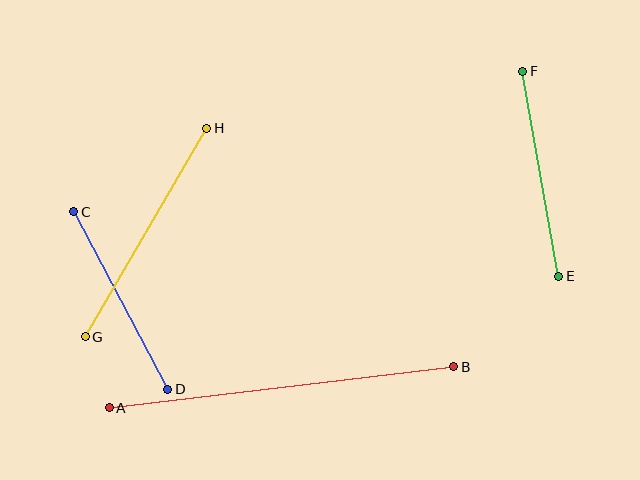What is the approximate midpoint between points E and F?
The midpoint is at approximately (541, 174) pixels.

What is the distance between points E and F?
The distance is approximately 208 pixels.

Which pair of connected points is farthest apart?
Points A and B are farthest apart.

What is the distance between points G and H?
The distance is approximately 241 pixels.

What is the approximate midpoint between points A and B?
The midpoint is at approximately (281, 387) pixels.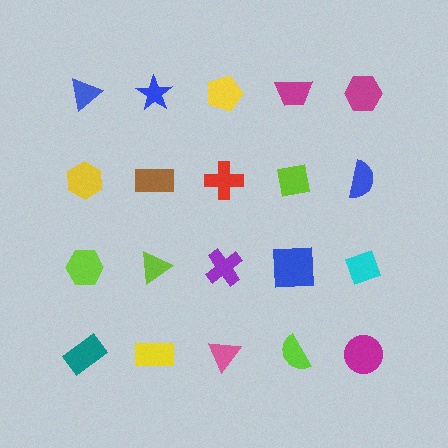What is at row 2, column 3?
A red cross.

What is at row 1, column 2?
A blue star.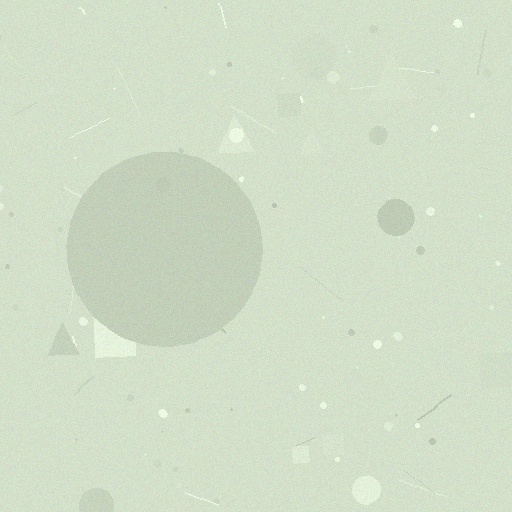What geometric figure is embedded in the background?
A circle is embedded in the background.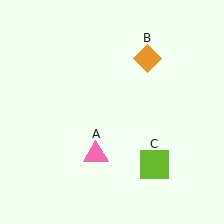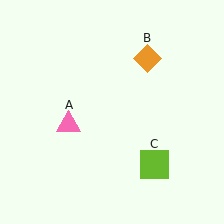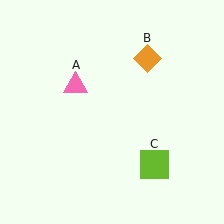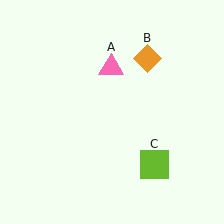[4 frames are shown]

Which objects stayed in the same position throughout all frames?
Orange diamond (object B) and lime square (object C) remained stationary.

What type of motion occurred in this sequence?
The pink triangle (object A) rotated clockwise around the center of the scene.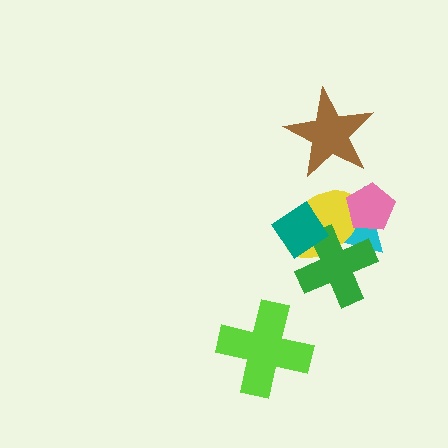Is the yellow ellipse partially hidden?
Yes, it is partially covered by another shape.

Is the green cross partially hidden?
Yes, it is partially covered by another shape.